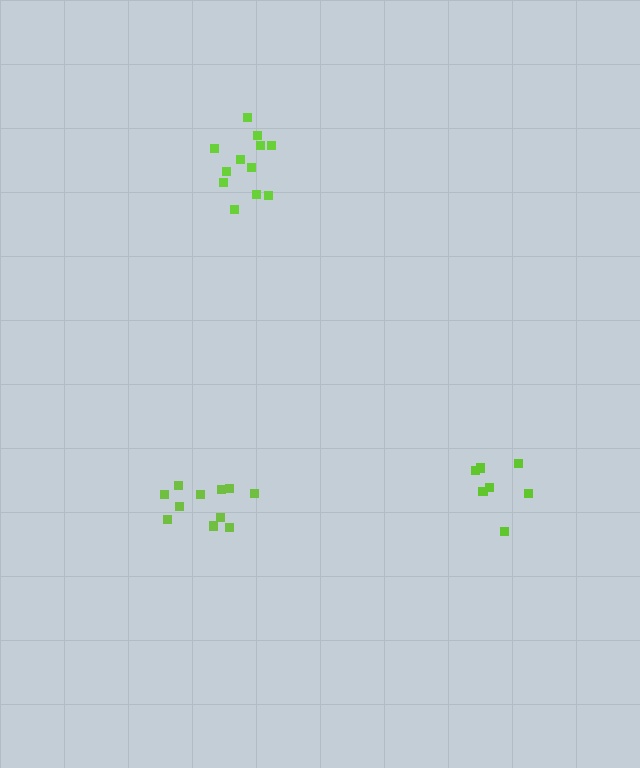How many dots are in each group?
Group 1: 12 dots, Group 2: 7 dots, Group 3: 11 dots (30 total).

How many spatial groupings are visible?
There are 3 spatial groupings.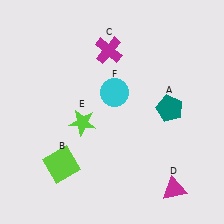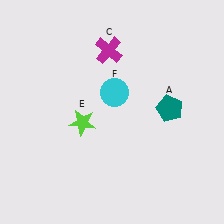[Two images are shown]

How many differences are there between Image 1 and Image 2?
There are 2 differences between the two images.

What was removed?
The magenta triangle (D), the lime square (B) were removed in Image 2.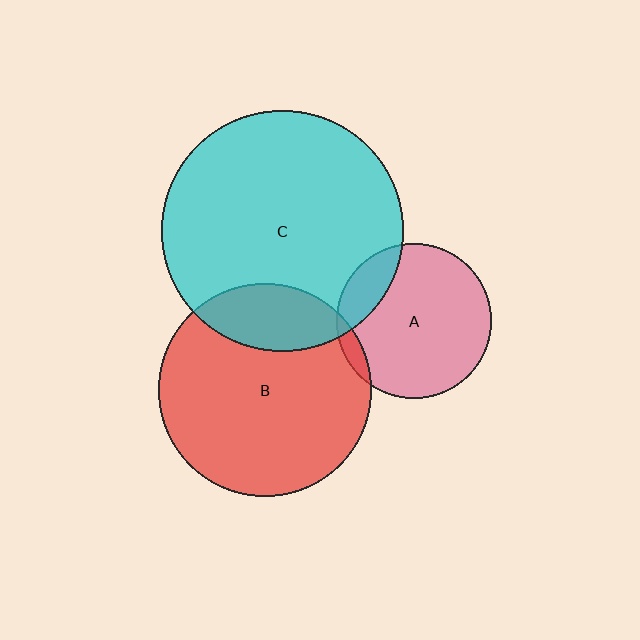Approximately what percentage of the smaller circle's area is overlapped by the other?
Approximately 15%.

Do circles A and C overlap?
Yes.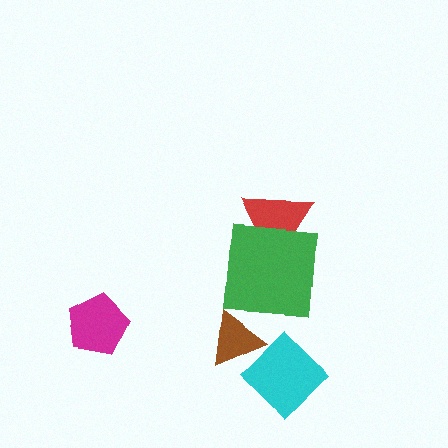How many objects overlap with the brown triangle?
0 objects overlap with the brown triangle.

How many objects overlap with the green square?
1 object overlaps with the green square.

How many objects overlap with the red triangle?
1 object overlaps with the red triangle.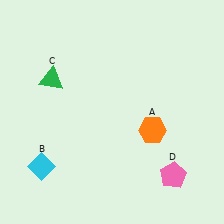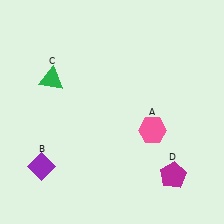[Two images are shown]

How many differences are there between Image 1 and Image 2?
There are 3 differences between the two images.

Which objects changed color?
A changed from orange to pink. B changed from cyan to purple. D changed from pink to magenta.